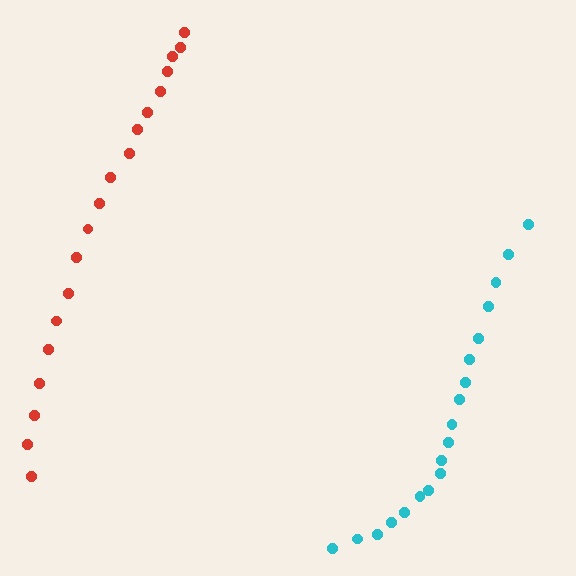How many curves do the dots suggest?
There are 2 distinct paths.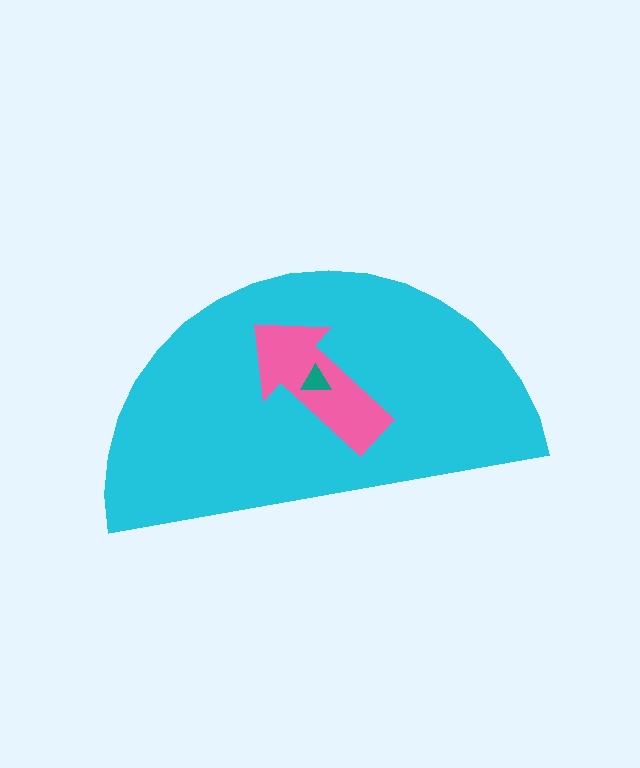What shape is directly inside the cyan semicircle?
The pink arrow.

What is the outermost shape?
The cyan semicircle.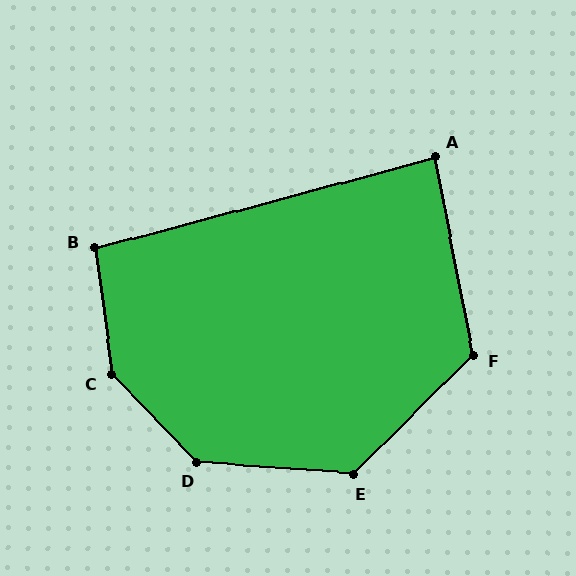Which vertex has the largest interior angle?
C, at approximately 143 degrees.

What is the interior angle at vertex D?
Approximately 138 degrees (obtuse).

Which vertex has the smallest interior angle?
A, at approximately 86 degrees.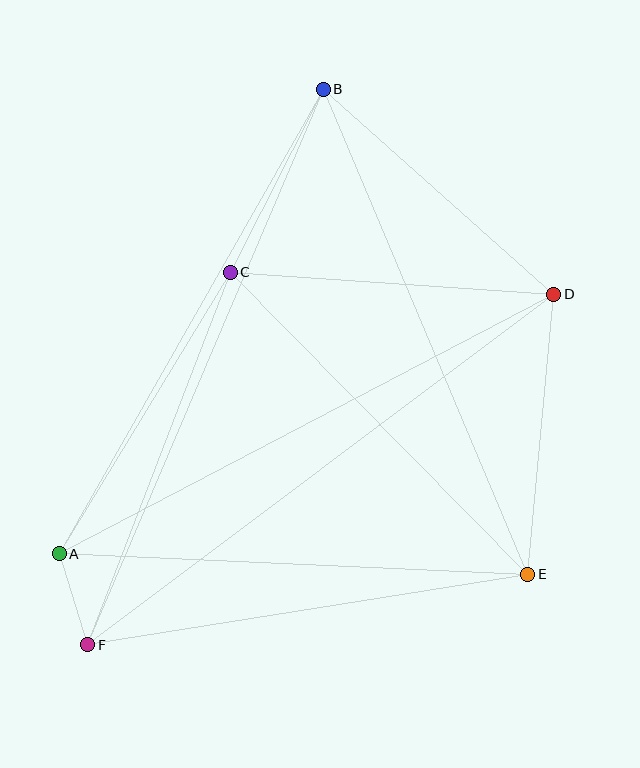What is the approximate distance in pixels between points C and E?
The distance between C and E is approximately 424 pixels.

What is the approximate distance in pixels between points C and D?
The distance between C and D is approximately 324 pixels.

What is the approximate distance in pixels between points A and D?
The distance between A and D is approximately 558 pixels.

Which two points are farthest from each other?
Points B and F are farthest from each other.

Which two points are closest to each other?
Points A and F are closest to each other.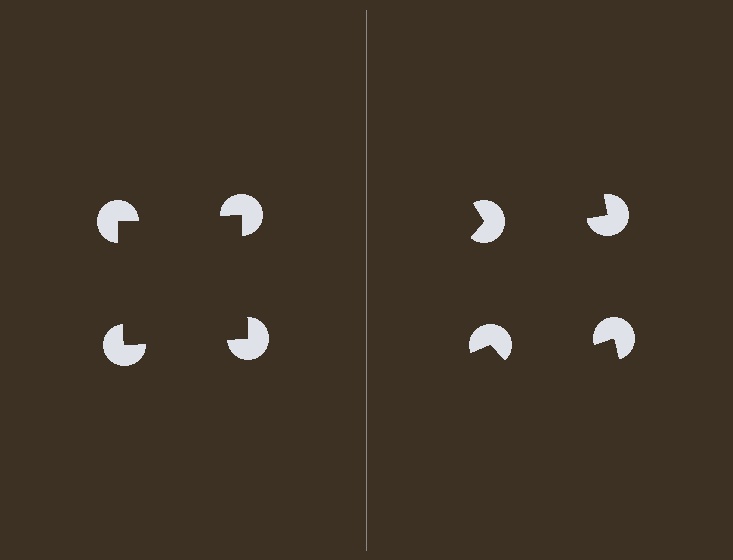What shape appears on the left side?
An illusory square.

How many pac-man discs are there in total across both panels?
8 — 4 on each side.